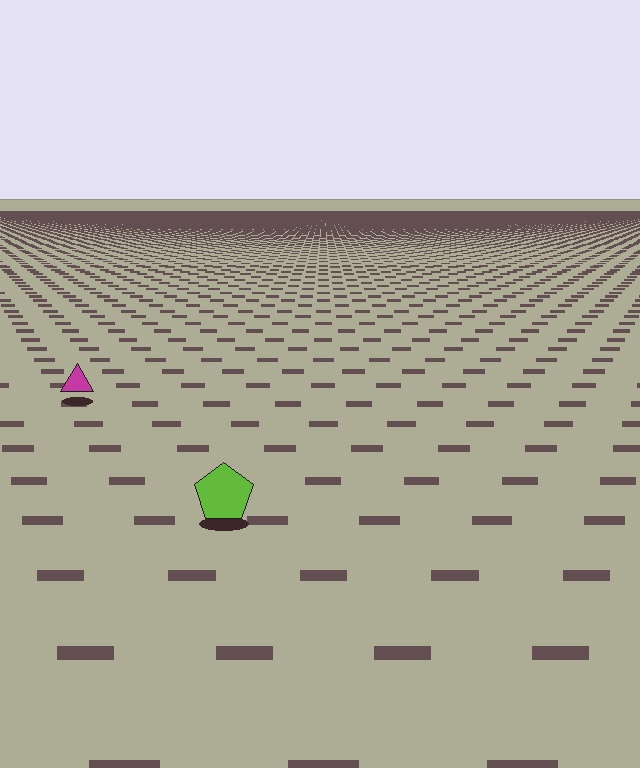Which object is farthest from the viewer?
The magenta triangle is farthest from the viewer. It appears smaller and the ground texture around it is denser.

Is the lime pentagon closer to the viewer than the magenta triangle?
Yes. The lime pentagon is closer — you can tell from the texture gradient: the ground texture is coarser near it.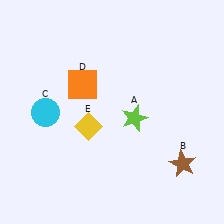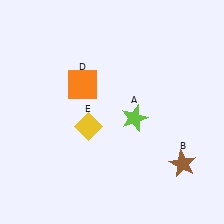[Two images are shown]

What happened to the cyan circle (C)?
The cyan circle (C) was removed in Image 2. It was in the bottom-left area of Image 1.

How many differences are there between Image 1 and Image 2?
There is 1 difference between the two images.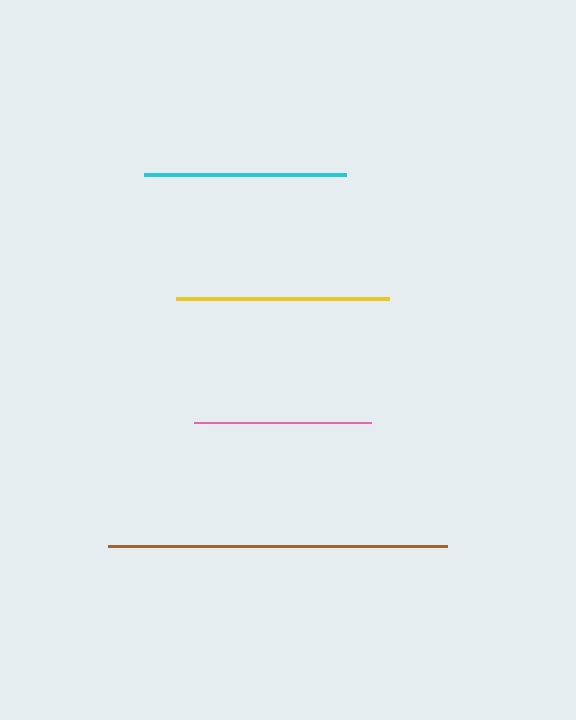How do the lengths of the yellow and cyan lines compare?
The yellow and cyan lines are approximately the same length.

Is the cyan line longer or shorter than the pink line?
The cyan line is longer than the pink line.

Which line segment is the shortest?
The pink line is the shortest at approximately 177 pixels.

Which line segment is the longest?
The brown line is the longest at approximately 339 pixels.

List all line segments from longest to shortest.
From longest to shortest: brown, yellow, cyan, pink.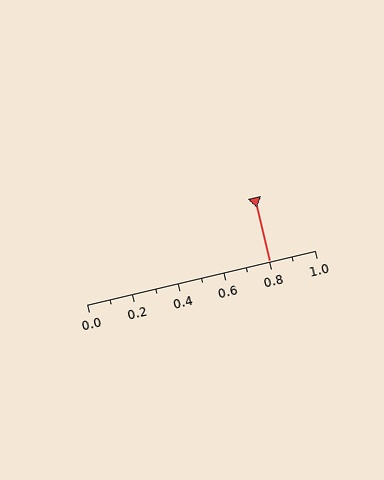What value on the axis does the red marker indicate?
The marker indicates approximately 0.8.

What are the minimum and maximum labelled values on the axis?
The axis runs from 0.0 to 1.0.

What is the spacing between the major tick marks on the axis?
The major ticks are spaced 0.2 apart.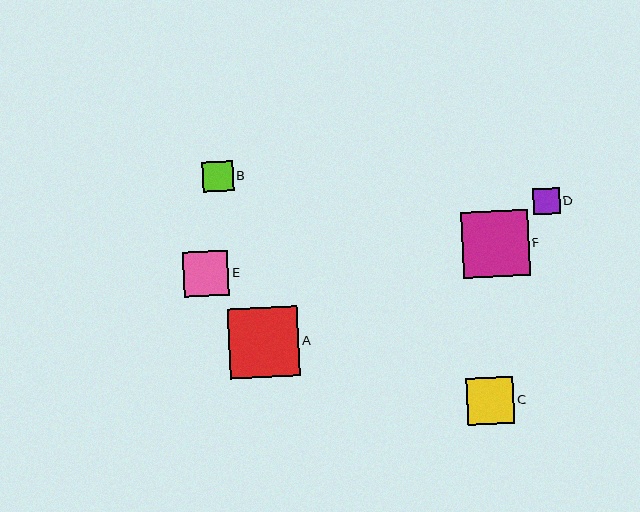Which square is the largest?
Square A is the largest with a size of approximately 70 pixels.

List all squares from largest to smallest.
From largest to smallest: A, F, C, E, B, D.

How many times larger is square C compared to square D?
Square C is approximately 1.8 times the size of square D.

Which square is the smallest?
Square D is the smallest with a size of approximately 27 pixels.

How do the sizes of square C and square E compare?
Square C and square E are approximately the same size.